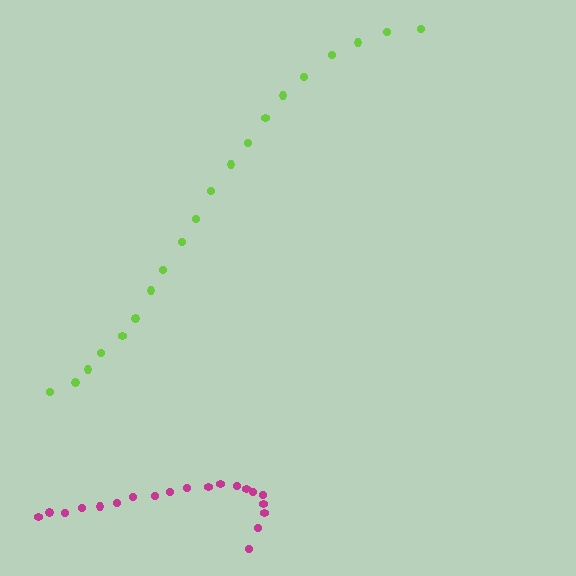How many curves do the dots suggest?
There are 2 distinct paths.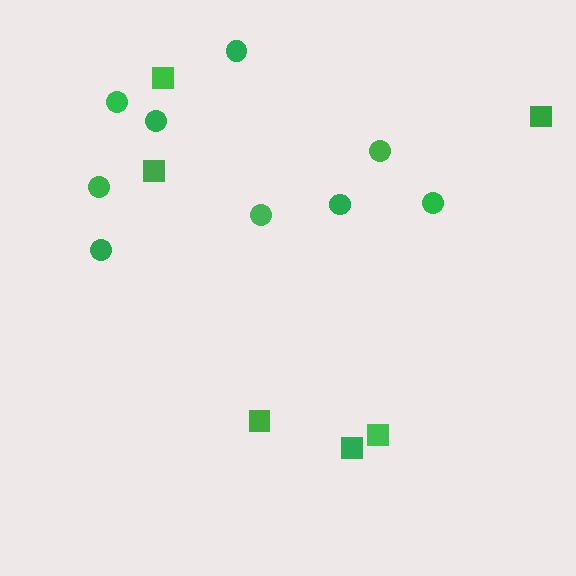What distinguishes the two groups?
There are 2 groups: one group of squares (6) and one group of circles (9).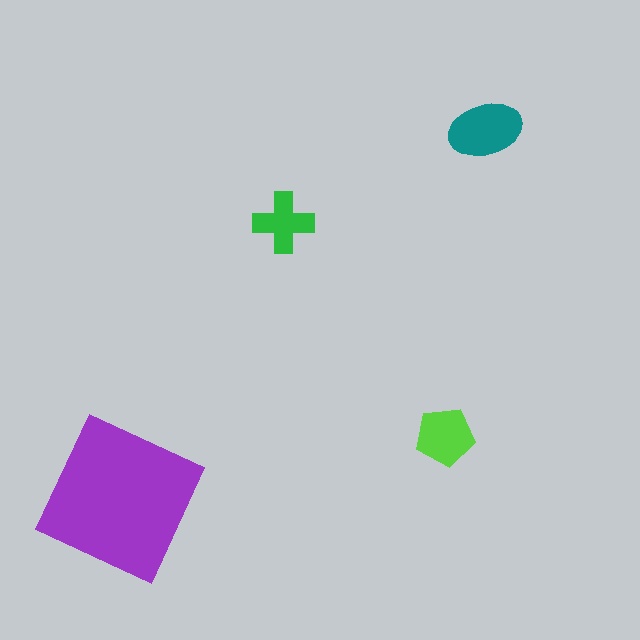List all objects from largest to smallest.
The purple square, the teal ellipse, the lime pentagon, the green cross.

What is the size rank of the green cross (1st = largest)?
4th.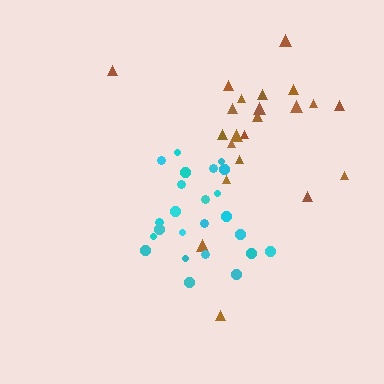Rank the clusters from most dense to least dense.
cyan, brown.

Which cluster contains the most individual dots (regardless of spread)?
Cyan (24).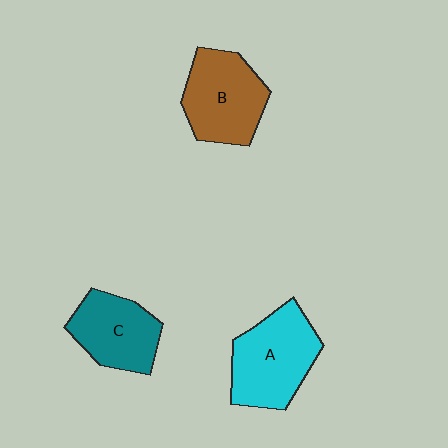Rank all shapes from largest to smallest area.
From largest to smallest: A (cyan), B (brown), C (teal).